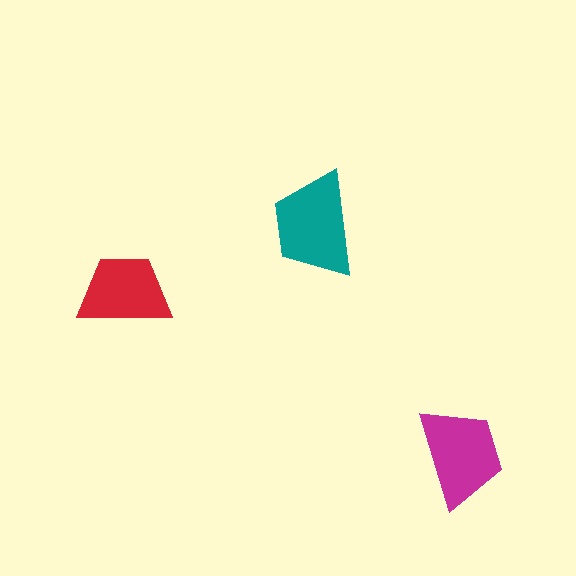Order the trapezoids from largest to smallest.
the teal one, the magenta one, the red one.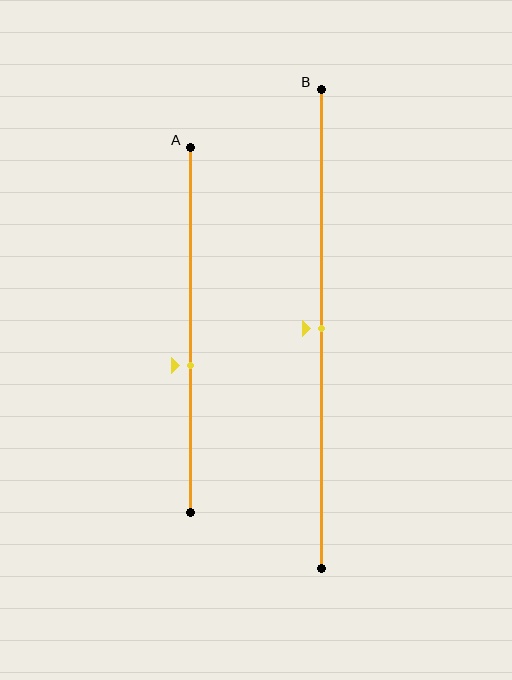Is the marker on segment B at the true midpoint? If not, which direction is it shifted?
Yes, the marker on segment B is at the true midpoint.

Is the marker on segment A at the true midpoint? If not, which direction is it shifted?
No, the marker on segment A is shifted downward by about 10% of the segment length.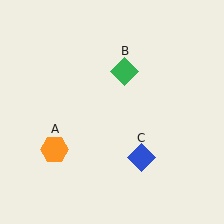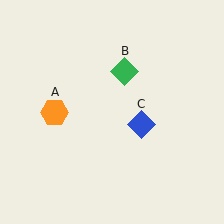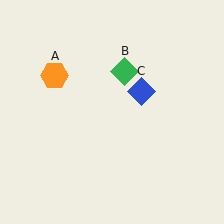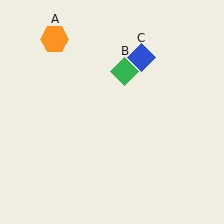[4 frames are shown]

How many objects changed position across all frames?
2 objects changed position: orange hexagon (object A), blue diamond (object C).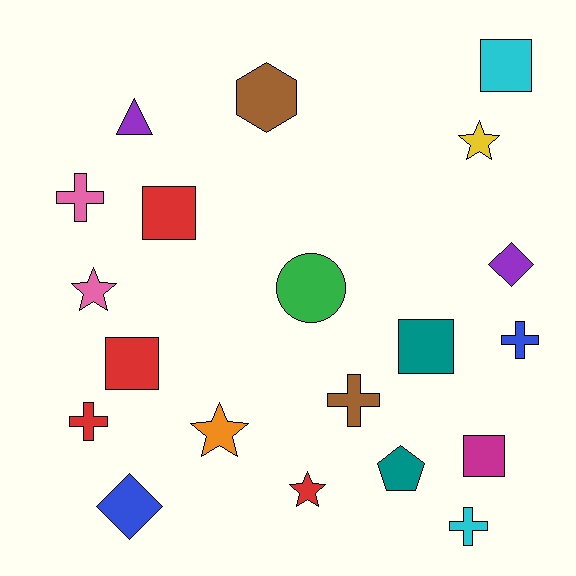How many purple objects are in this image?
There are 2 purple objects.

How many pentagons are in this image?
There is 1 pentagon.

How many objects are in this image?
There are 20 objects.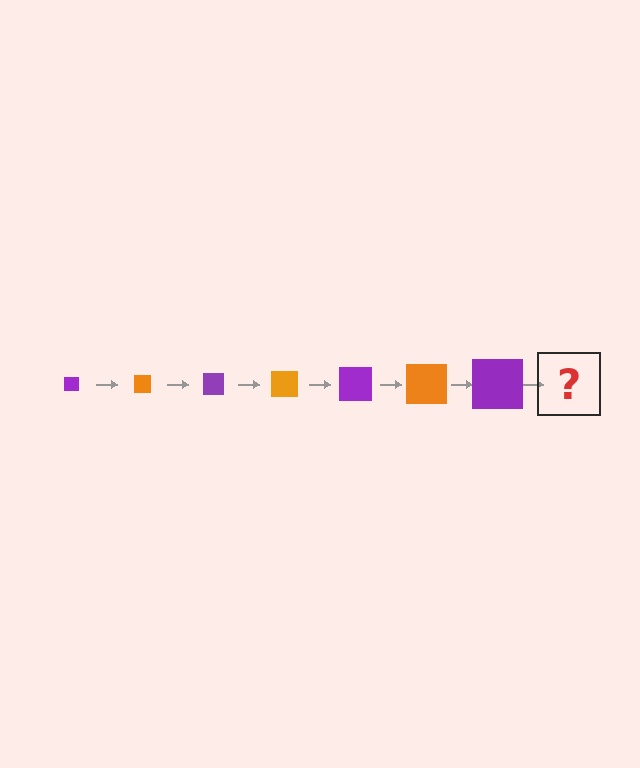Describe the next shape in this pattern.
It should be an orange square, larger than the previous one.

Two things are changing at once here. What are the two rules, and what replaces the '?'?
The two rules are that the square grows larger each step and the color cycles through purple and orange. The '?' should be an orange square, larger than the previous one.